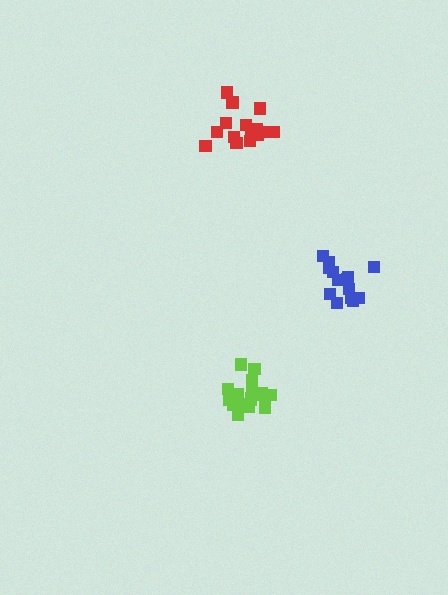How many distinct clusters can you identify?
There are 3 distinct clusters.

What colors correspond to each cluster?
The clusters are colored: blue, red, lime.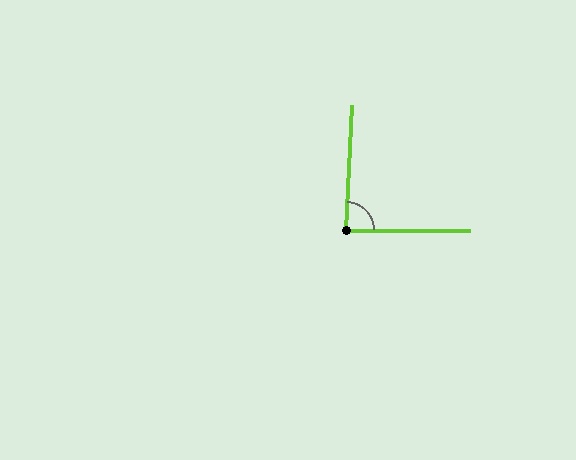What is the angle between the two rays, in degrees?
Approximately 87 degrees.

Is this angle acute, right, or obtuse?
It is approximately a right angle.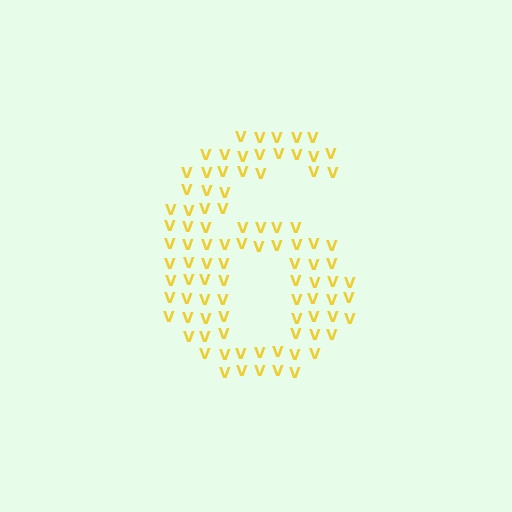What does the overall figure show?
The overall figure shows the digit 6.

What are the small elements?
The small elements are letter V's.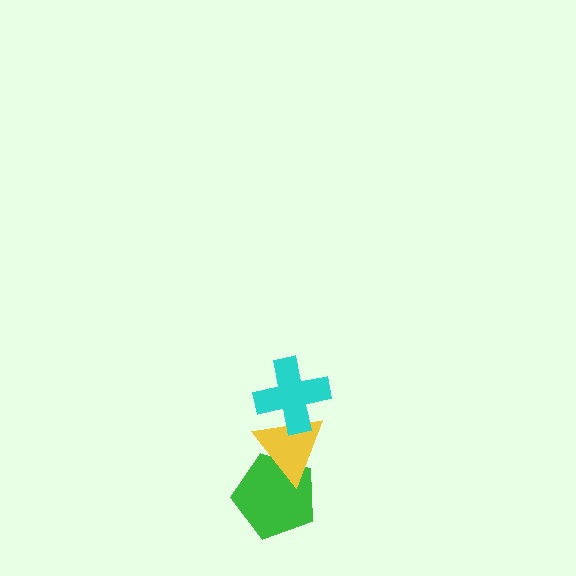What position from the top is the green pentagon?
The green pentagon is 3rd from the top.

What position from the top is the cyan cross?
The cyan cross is 1st from the top.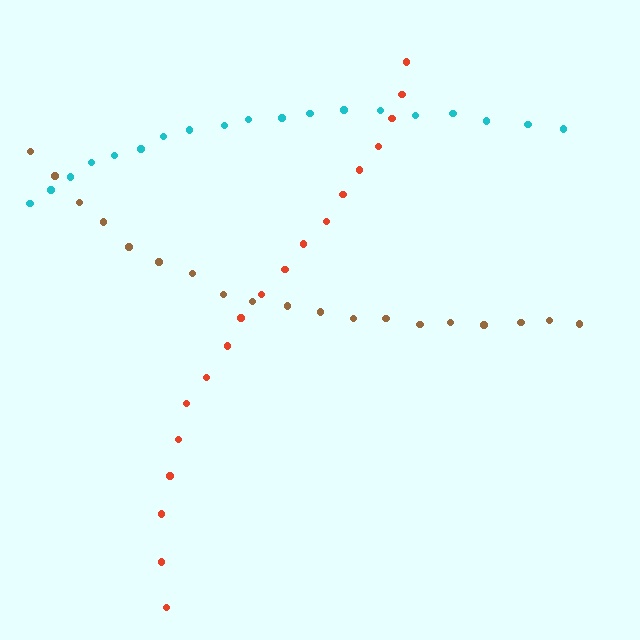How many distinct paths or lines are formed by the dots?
There are 3 distinct paths.